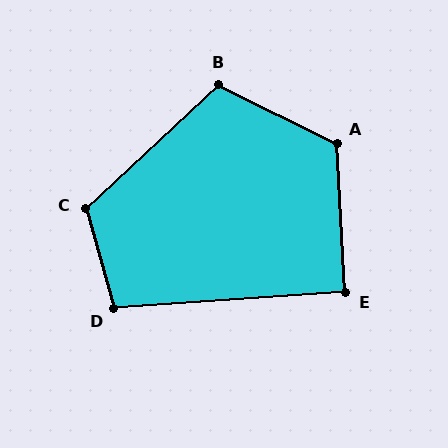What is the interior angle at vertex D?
Approximately 102 degrees (obtuse).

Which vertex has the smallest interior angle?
E, at approximately 91 degrees.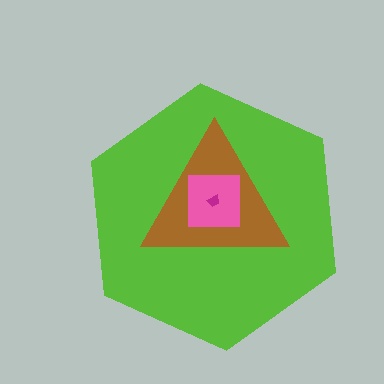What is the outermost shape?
The lime hexagon.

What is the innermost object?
The magenta trapezoid.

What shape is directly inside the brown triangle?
The pink square.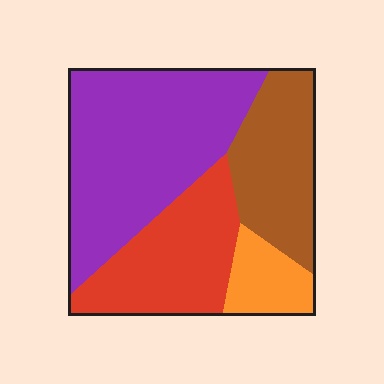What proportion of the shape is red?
Red covers roughly 25% of the shape.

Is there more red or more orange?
Red.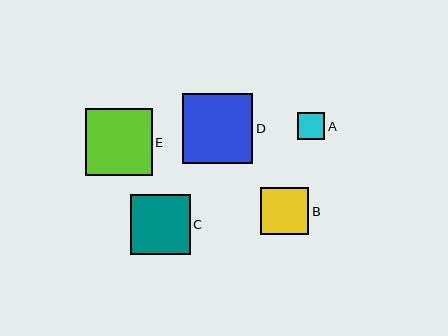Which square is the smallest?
Square A is the smallest with a size of approximately 28 pixels.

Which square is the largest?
Square D is the largest with a size of approximately 70 pixels.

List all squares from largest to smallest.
From largest to smallest: D, E, C, B, A.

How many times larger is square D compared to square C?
Square D is approximately 1.2 times the size of square C.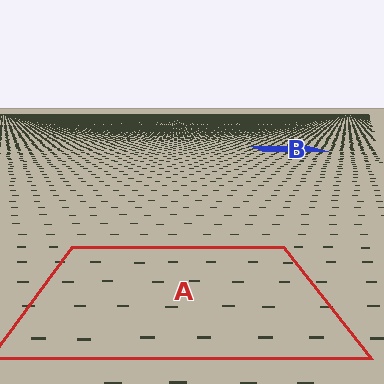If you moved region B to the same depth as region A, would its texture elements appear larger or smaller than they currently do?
They would appear larger. At a closer depth, the same texture elements are projected at a bigger on-screen size.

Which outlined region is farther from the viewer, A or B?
Region B is farther from the viewer — the texture elements inside it appear smaller and more densely packed.